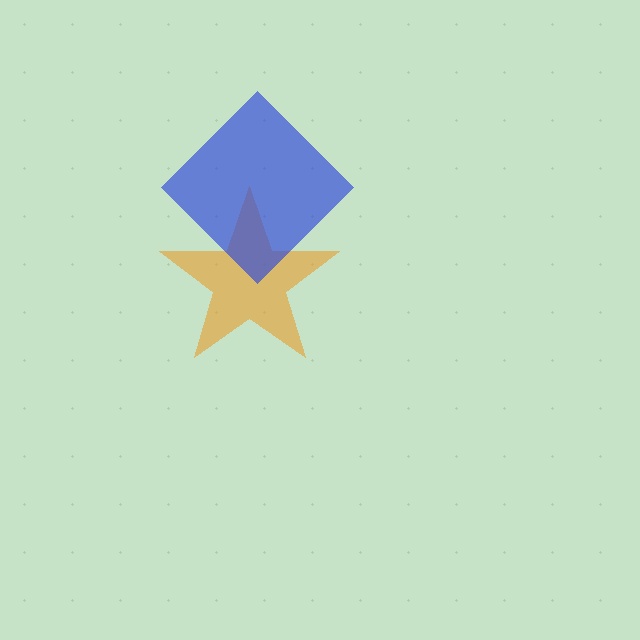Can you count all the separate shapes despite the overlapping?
Yes, there are 2 separate shapes.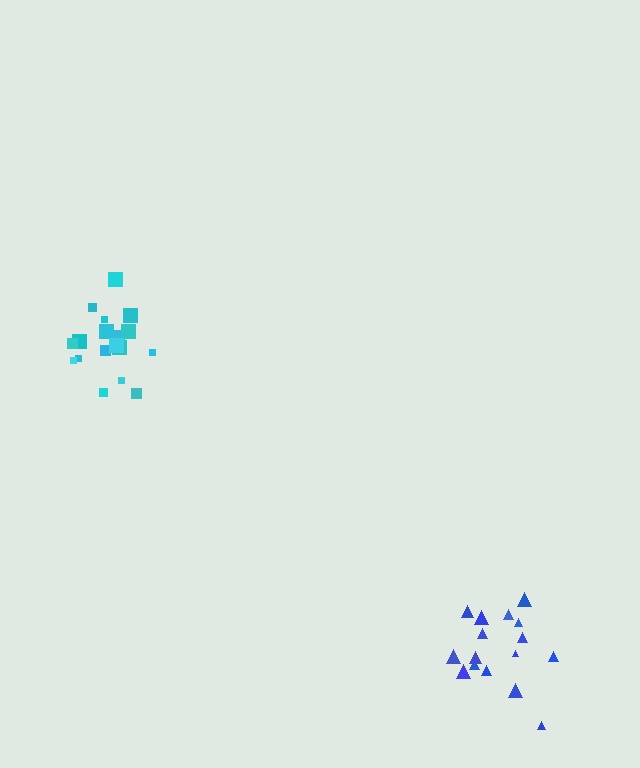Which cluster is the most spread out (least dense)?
Blue.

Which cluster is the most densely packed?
Cyan.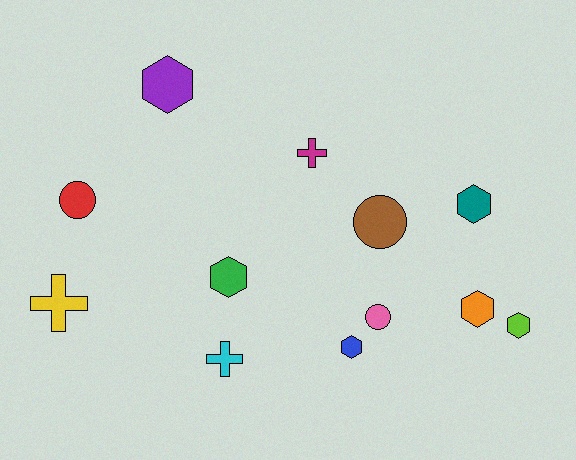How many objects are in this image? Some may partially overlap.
There are 12 objects.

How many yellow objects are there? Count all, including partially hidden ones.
There is 1 yellow object.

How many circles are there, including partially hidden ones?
There are 3 circles.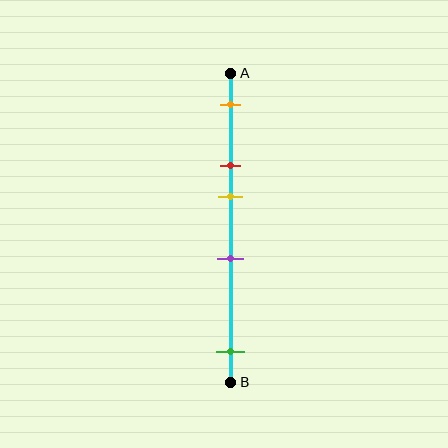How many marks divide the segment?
There are 5 marks dividing the segment.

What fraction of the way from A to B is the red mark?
The red mark is approximately 30% (0.3) of the way from A to B.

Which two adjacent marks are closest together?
The red and yellow marks are the closest adjacent pair.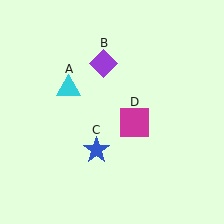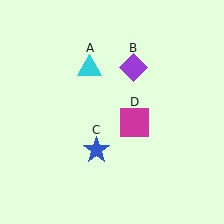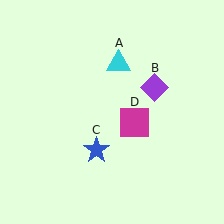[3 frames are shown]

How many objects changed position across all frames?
2 objects changed position: cyan triangle (object A), purple diamond (object B).